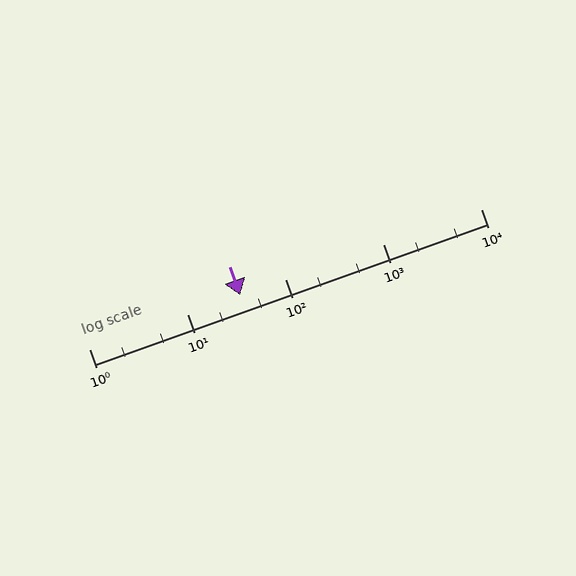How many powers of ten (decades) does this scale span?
The scale spans 4 decades, from 1 to 10000.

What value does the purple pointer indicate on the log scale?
The pointer indicates approximately 35.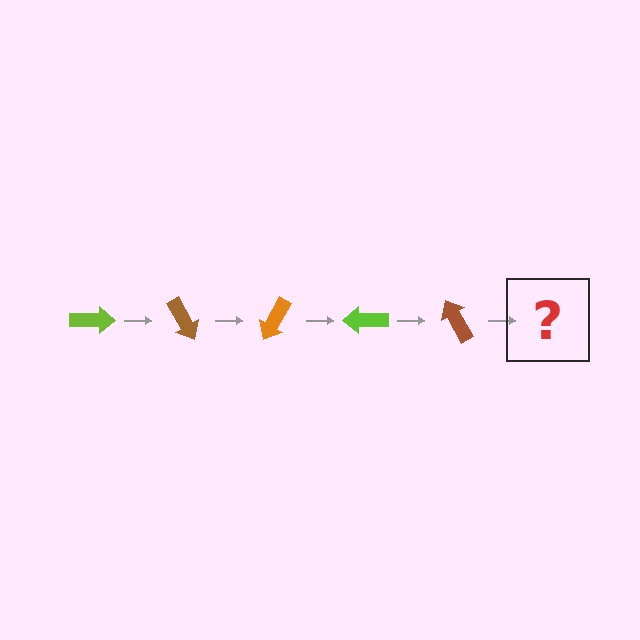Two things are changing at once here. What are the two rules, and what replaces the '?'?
The two rules are that it rotates 60 degrees each step and the color cycles through lime, brown, and orange. The '?' should be an orange arrow, rotated 300 degrees from the start.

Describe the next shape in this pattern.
It should be an orange arrow, rotated 300 degrees from the start.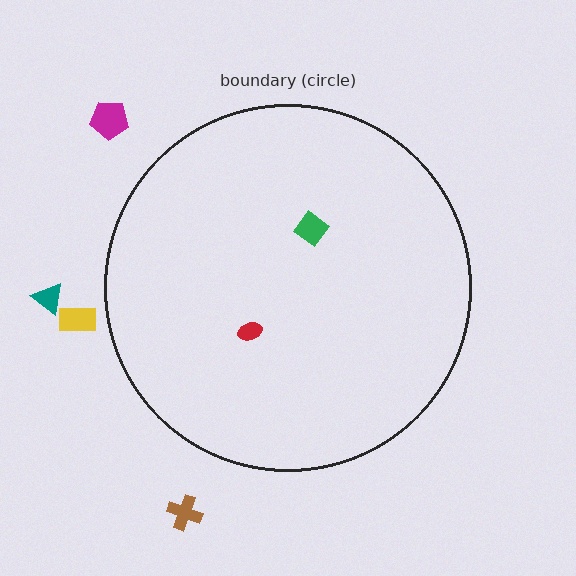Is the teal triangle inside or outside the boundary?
Outside.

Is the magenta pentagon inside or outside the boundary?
Outside.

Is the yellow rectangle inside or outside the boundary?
Outside.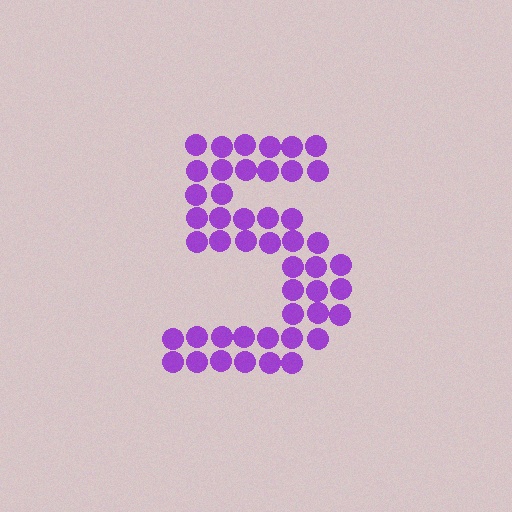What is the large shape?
The large shape is the digit 5.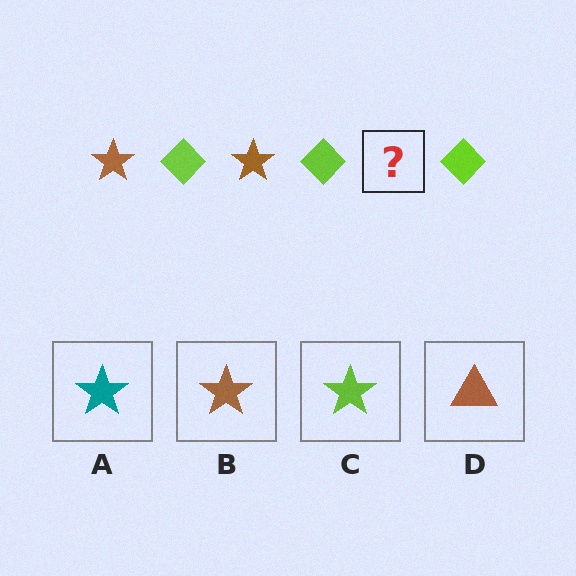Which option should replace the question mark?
Option B.